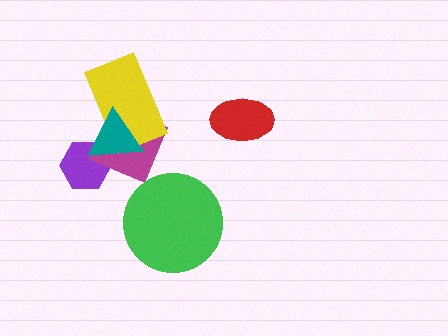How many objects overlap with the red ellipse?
0 objects overlap with the red ellipse.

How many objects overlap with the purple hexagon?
2 objects overlap with the purple hexagon.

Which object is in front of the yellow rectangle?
The teal triangle is in front of the yellow rectangle.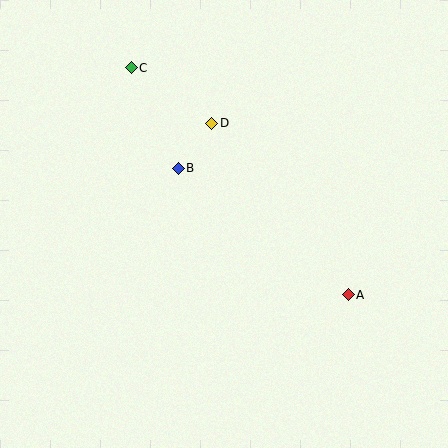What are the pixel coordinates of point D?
Point D is at (212, 123).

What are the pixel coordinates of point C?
Point C is at (131, 68).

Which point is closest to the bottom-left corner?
Point B is closest to the bottom-left corner.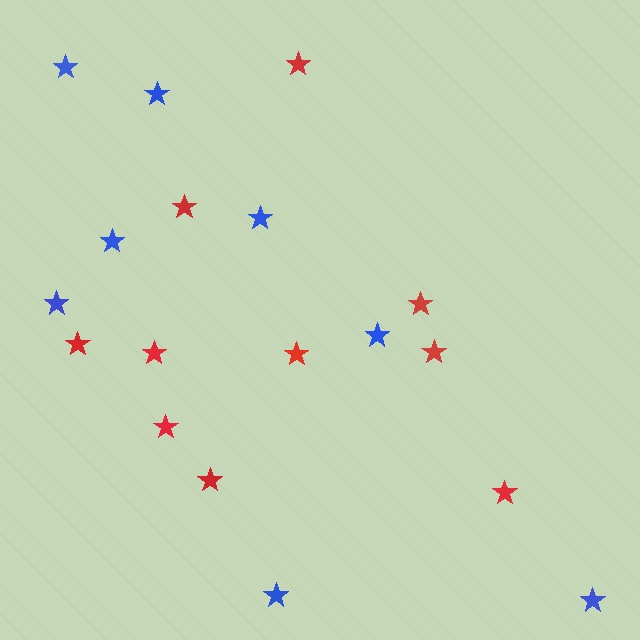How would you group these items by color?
There are 2 groups: one group of red stars (10) and one group of blue stars (8).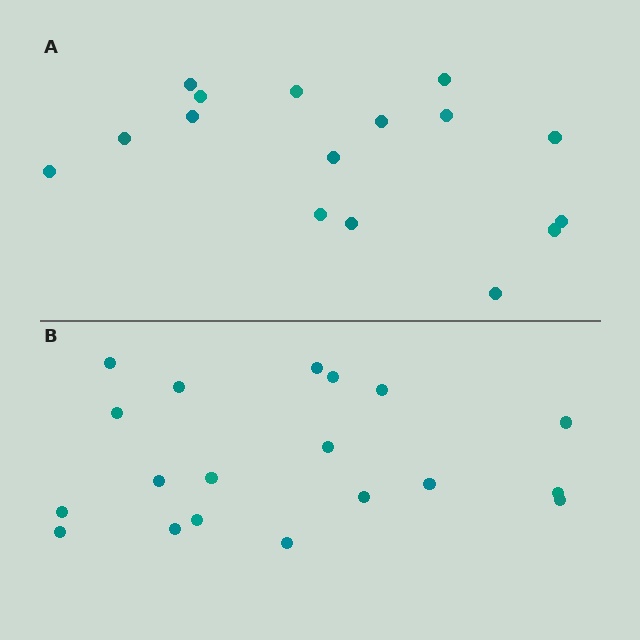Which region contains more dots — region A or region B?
Region B (the bottom region) has more dots.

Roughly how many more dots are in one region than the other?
Region B has just a few more — roughly 2 or 3 more dots than region A.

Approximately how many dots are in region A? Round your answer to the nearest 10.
About 20 dots. (The exact count is 16, which rounds to 20.)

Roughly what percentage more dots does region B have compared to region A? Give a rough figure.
About 20% more.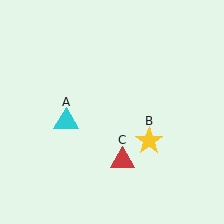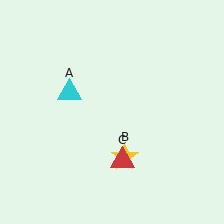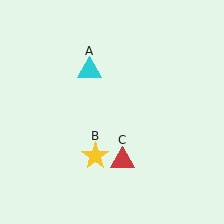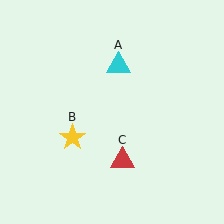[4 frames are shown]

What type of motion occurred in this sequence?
The cyan triangle (object A), yellow star (object B) rotated clockwise around the center of the scene.